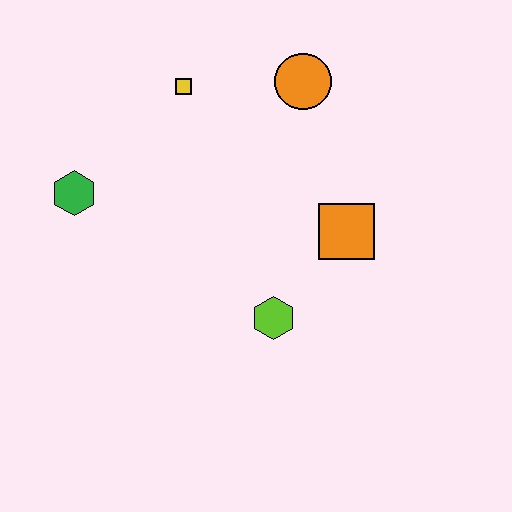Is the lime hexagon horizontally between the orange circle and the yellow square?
Yes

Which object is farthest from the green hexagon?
The orange square is farthest from the green hexagon.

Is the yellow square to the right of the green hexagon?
Yes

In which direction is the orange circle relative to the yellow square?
The orange circle is to the right of the yellow square.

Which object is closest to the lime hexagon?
The orange square is closest to the lime hexagon.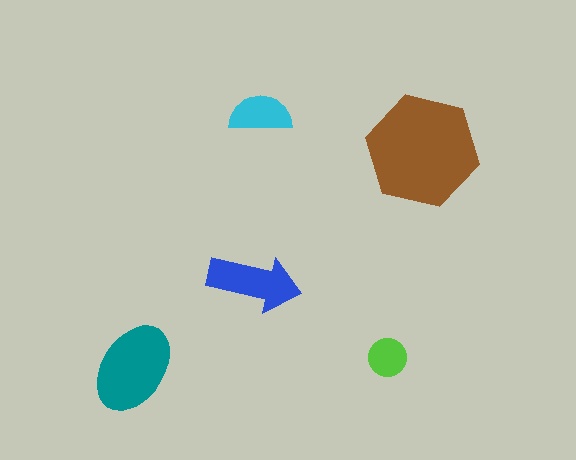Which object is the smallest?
The lime circle.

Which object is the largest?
The brown hexagon.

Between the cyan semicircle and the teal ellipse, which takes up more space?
The teal ellipse.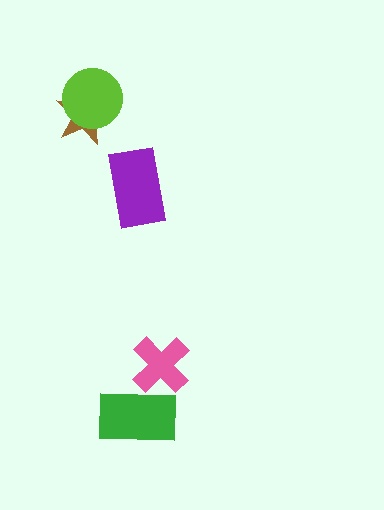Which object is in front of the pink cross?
The green rectangle is in front of the pink cross.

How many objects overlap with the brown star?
1 object overlaps with the brown star.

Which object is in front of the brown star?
The lime circle is in front of the brown star.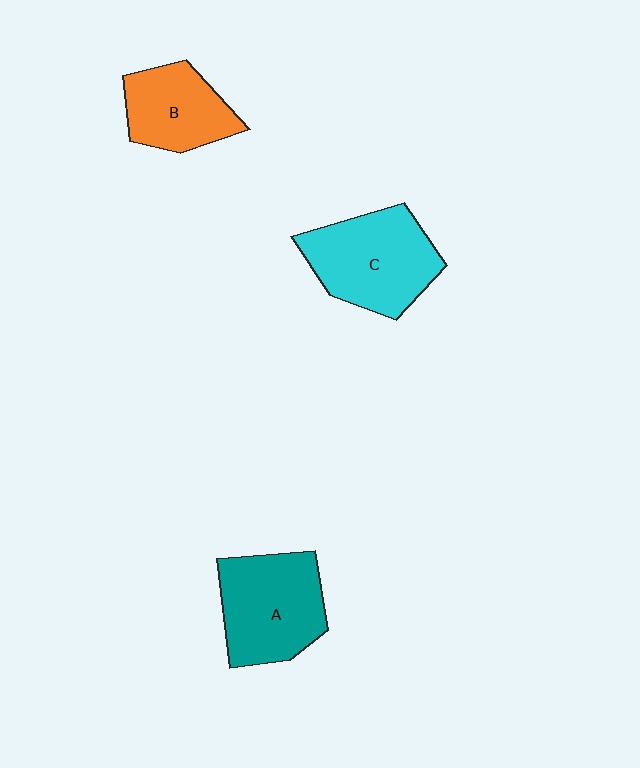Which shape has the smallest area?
Shape B (orange).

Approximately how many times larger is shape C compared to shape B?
Approximately 1.4 times.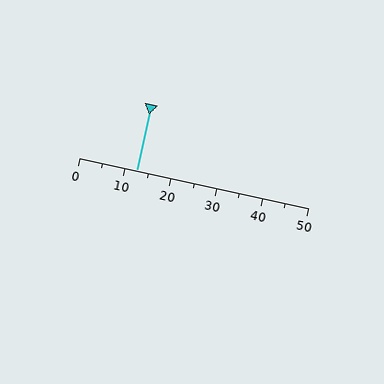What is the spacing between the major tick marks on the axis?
The major ticks are spaced 10 apart.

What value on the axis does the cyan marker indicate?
The marker indicates approximately 12.5.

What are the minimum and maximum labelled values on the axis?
The axis runs from 0 to 50.